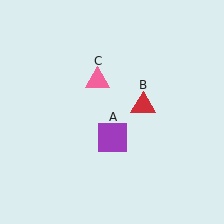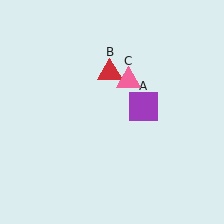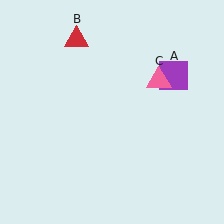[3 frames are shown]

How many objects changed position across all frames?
3 objects changed position: purple square (object A), red triangle (object B), pink triangle (object C).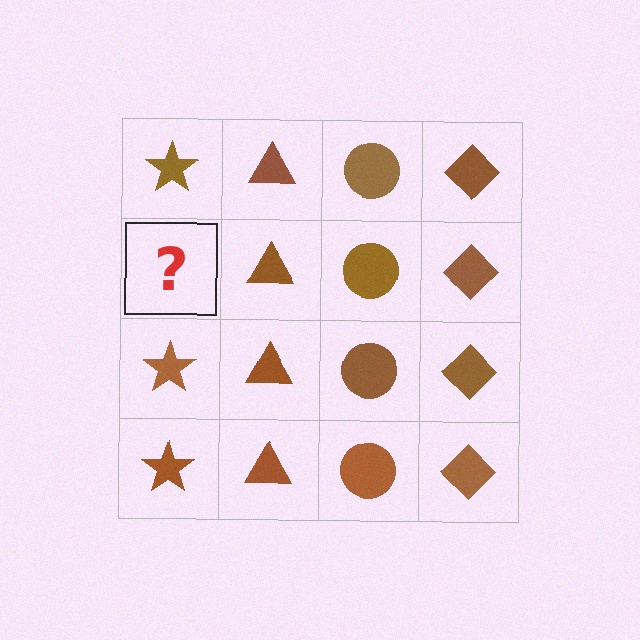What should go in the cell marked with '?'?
The missing cell should contain a brown star.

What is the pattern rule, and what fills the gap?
The rule is that each column has a consistent shape. The gap should be filled with a brown star.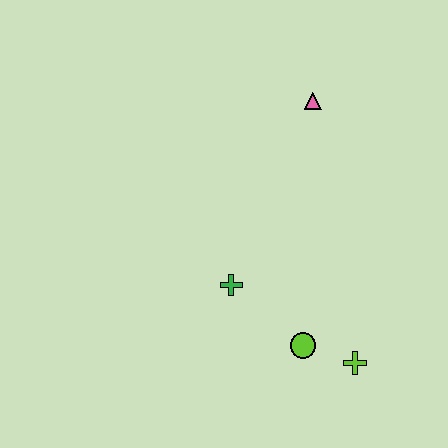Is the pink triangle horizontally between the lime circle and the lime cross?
Yes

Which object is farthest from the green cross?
The pink triangle is farthest from the green cross.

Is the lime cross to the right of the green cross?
Yes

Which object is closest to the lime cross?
The lime circle is closest to the lime cross.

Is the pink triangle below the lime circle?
No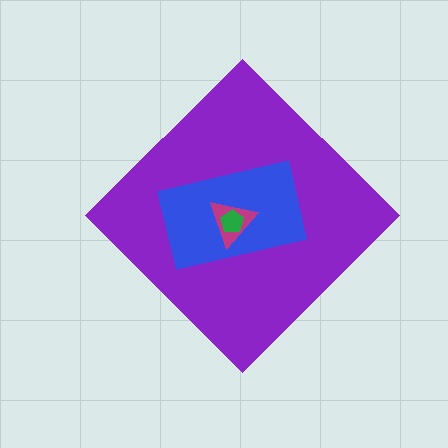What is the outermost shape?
The purple diamond.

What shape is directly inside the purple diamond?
The blue rectangle.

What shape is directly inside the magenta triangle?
The green pentagon.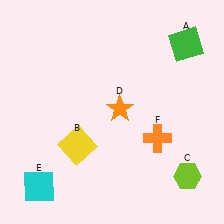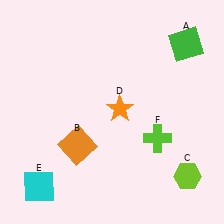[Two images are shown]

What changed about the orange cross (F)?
In Image 1, F is orange. In Image 2, it changed to lime.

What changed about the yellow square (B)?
In Image 1, B is yellow. In Image 2, it changed to orange.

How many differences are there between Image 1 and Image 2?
There are 2 differences between the two images.